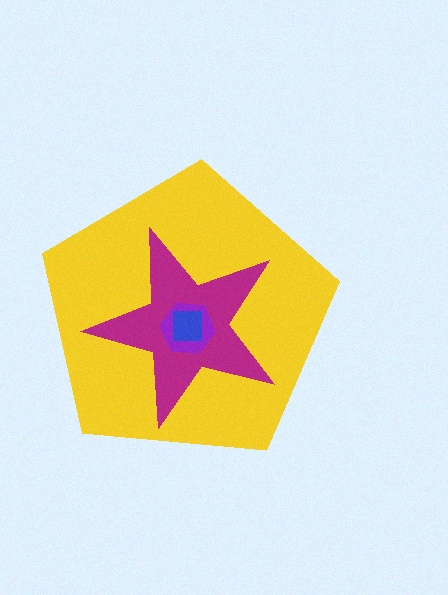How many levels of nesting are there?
4.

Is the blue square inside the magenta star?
Yes.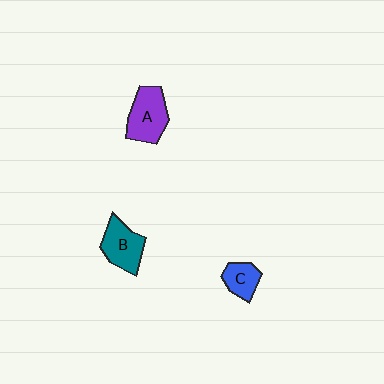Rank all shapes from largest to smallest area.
From largest to smallest: A (purple), B (teal), C (blue).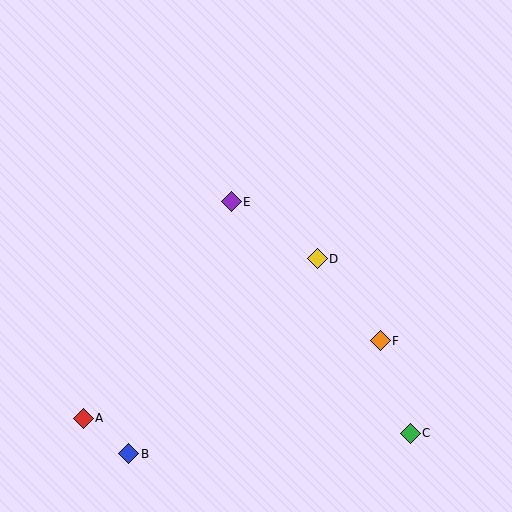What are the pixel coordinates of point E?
Point E is at (231, 202).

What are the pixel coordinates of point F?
Point F is at (380, 341).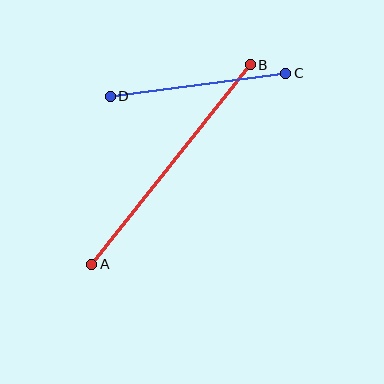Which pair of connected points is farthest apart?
Points A and B are farthest apart.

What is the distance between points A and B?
The distance is approximately 255 pixels.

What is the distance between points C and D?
The distance is approximately 177 pixels.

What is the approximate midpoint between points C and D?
The midpoint is at approximately (198, 85) pixels.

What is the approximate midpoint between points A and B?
The midpoint is at approximately (171, 165) pixels.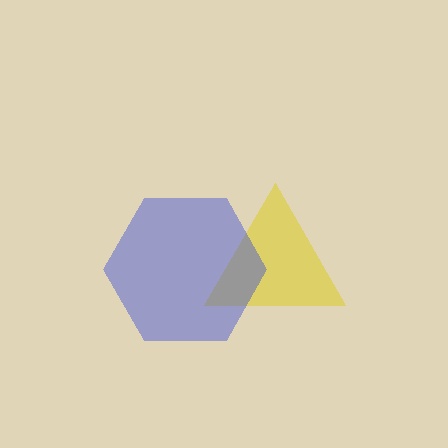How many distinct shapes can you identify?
There are 2 distinct shapes: a yellow triangle, a blue hexagon.